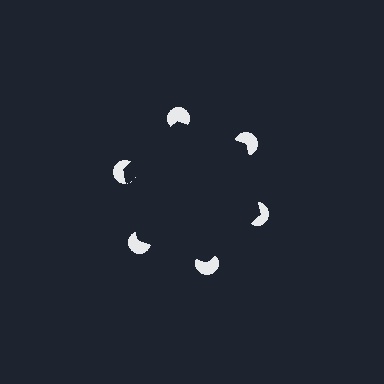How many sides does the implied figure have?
6 sides.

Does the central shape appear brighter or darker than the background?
It typically appears slightly darker than the background, even though no actual brightness change is drawn.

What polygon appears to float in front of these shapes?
An illusory hexagon — its edges are inferred from the aligned wedge cuts in the pac-man discs, not physically drawn.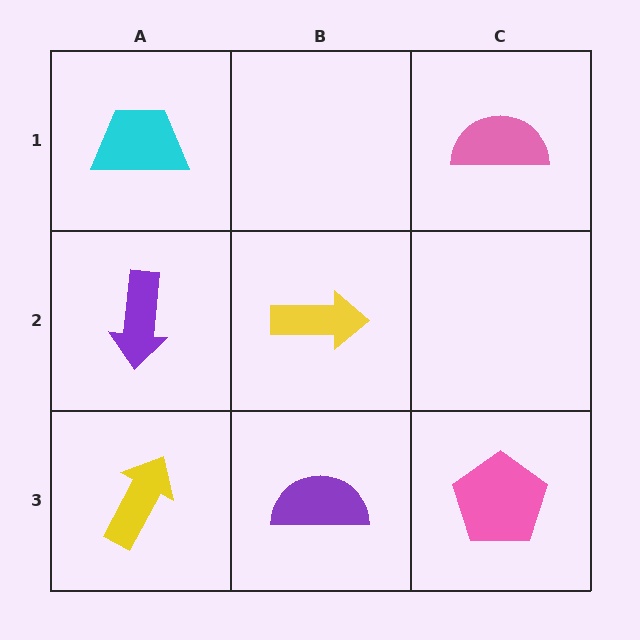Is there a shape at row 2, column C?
No, that cell is empty.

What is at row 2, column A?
A purple arrow.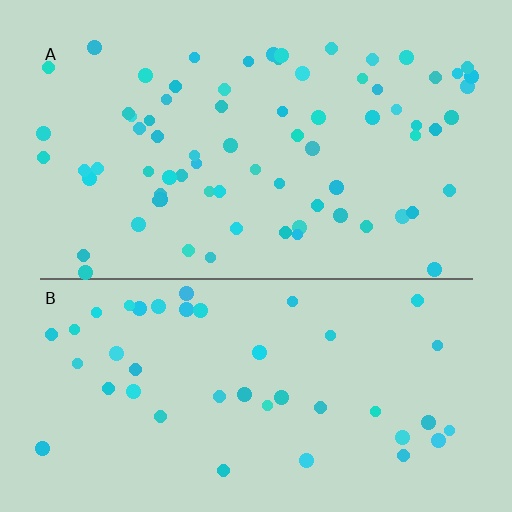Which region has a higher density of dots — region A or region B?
A (the top).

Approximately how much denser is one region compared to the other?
Approximately 1.7× — region A over region B.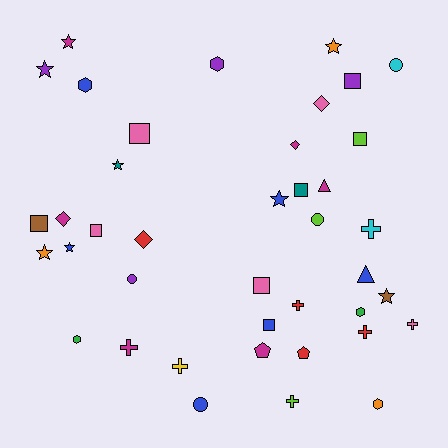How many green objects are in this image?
There are 2 green objects.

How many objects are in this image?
There are 40 objects.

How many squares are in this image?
There are 8 squares.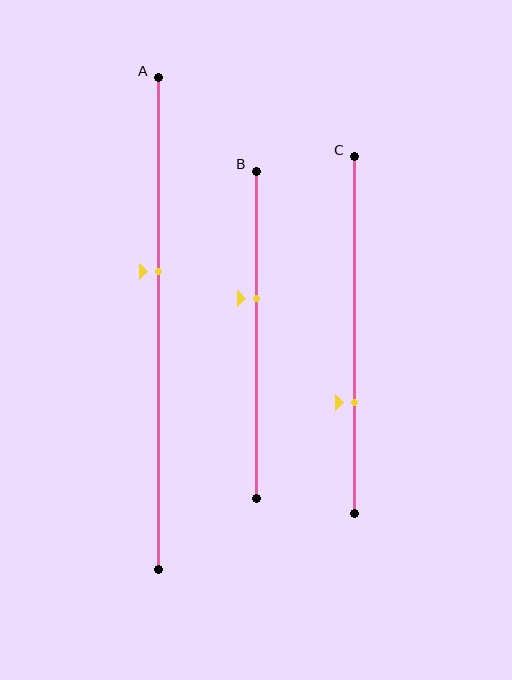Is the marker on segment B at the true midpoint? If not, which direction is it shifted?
No, the marker on segment B is shifted upward by about 11% of the segment length.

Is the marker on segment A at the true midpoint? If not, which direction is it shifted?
No, the marker on segment A is shifted upward by about 11% of the segment length.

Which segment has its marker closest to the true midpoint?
Segment A has its marker closest to the true midpoint.